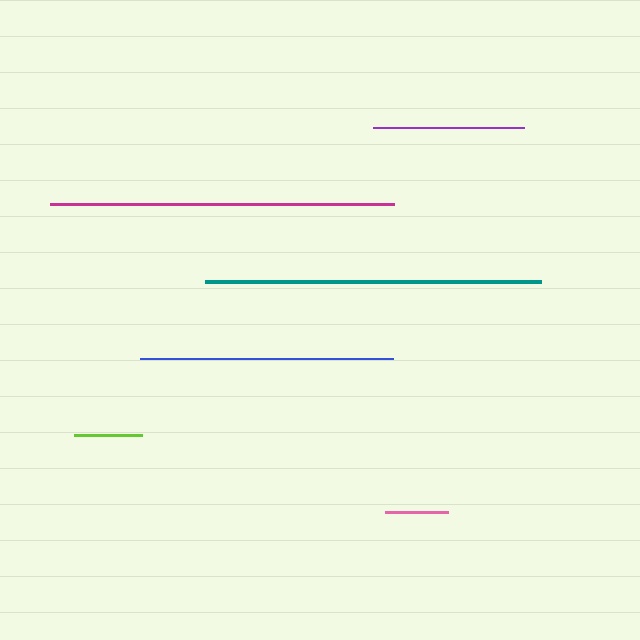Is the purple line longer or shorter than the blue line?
The blue line is longer than the purple line.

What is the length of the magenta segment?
The magenta segment is approximately 344 pixels long.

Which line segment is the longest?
The magenta line is the longest at approximately 344 pixels.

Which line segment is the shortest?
The pink line is the shortest at approximately 63 pixels.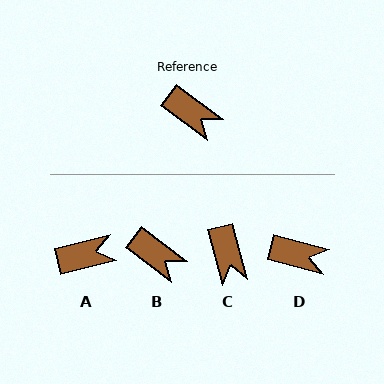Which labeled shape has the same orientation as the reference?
B.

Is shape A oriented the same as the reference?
No, it is off by about 51 degrees.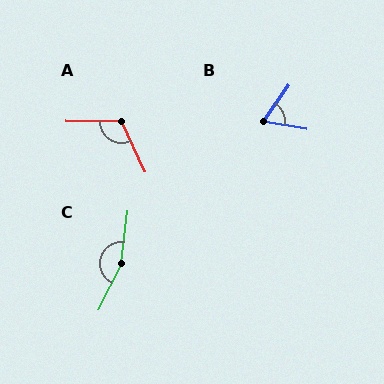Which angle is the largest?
C, at approximately 161 degrees.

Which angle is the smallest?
B, at approximately 65 degrees.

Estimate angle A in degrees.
Approximately 116 degrees.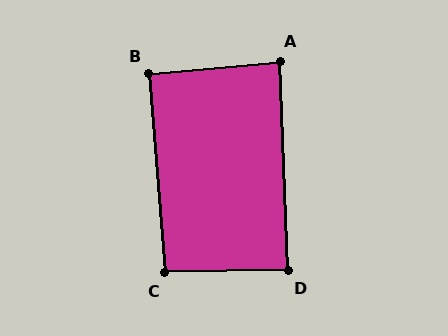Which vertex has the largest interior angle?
C, at approximately 93 degrees.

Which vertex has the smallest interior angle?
A, at approximately 87 degrees.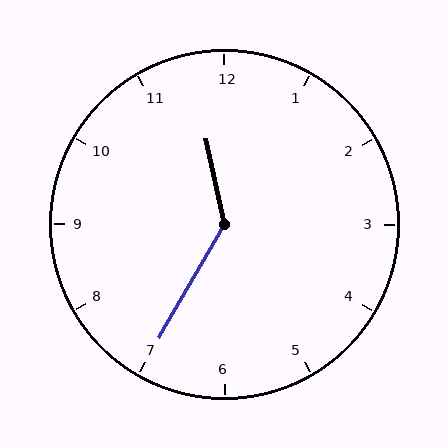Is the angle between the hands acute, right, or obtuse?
It is obtuse.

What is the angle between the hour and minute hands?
Approximately 138 degrees.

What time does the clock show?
11:35.